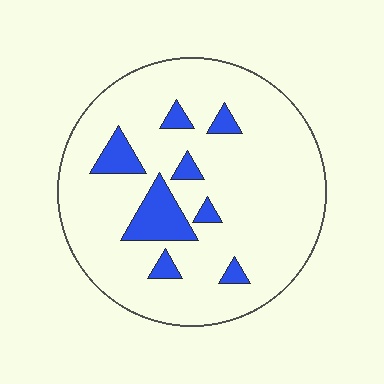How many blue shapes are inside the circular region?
8.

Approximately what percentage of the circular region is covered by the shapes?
Approximately 15%.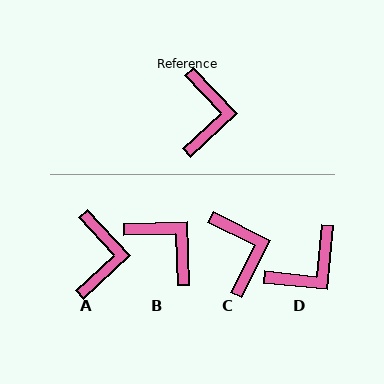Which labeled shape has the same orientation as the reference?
A.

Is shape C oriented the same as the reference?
No, it is off by about 20 degrees.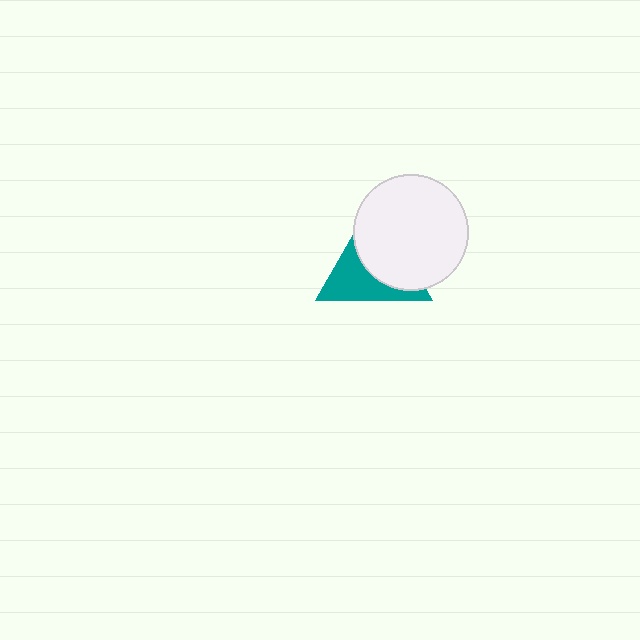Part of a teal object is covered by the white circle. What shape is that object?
It is a triangle.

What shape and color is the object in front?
The object in front is a white circle.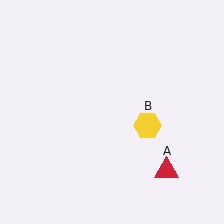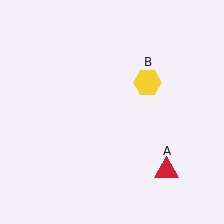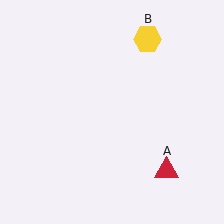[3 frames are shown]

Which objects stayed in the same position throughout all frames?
Red triangle (object A) remained stationary.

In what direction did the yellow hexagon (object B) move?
The yellow hexagon (object B) moved up.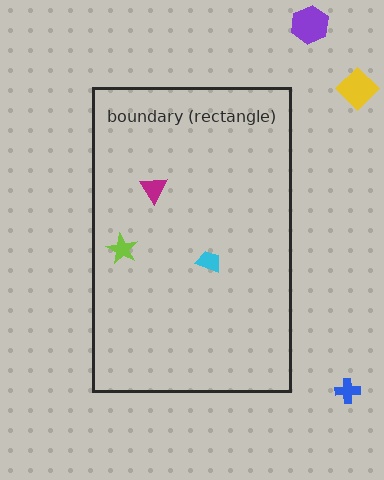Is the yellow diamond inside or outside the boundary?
Outside.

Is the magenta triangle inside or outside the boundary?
Inside.